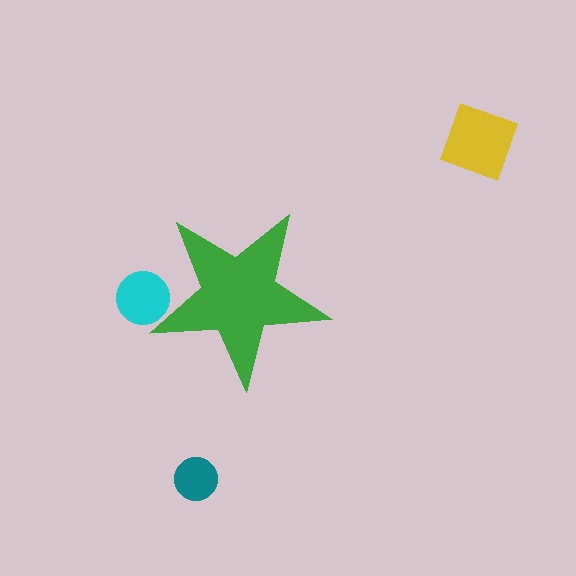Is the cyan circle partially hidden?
Yes, the cyan circle is partially hidden behind the green star.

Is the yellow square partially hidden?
No, the yellow square is fully visible.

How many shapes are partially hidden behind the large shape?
1 shape is partially hidden.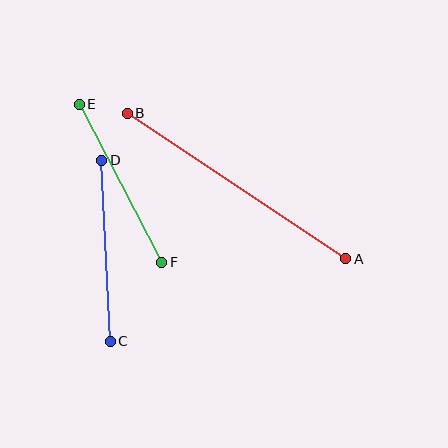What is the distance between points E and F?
The distance is approximately 178 pixels.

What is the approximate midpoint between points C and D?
The midpoint is at approximately (106, 251) pixels.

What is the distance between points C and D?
The distance is approximately 181 pixels.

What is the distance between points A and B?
The distance is approximately 262 pixels.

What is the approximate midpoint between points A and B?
The midpoint is at approximately (236, 186) pixels.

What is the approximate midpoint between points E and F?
The midpoint is at approximately (121, 183) pixels.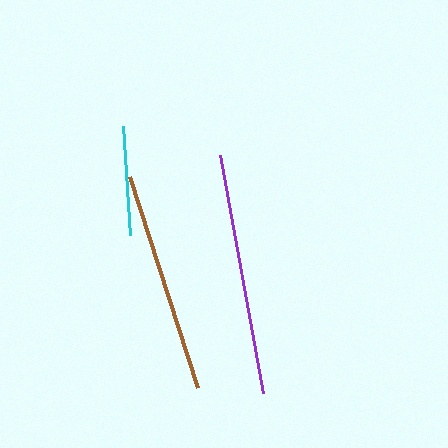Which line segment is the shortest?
The cyan line is the shortest at approximately 110 pixels.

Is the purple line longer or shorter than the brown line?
The purple line is longer than the brown line.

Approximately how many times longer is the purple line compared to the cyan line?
The purple line is approximately 2.2 times the length of the cyan line.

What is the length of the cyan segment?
The cyan segment is approximately 110 pixels long.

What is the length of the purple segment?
The purple segment is approximately 242 pixels long.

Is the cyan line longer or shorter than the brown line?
The brown line is longer than the cyan line.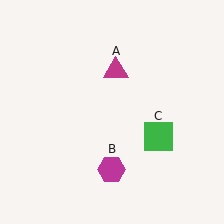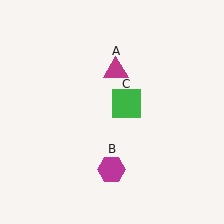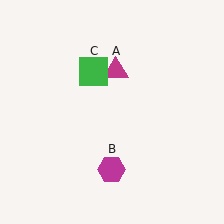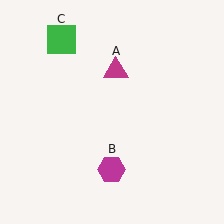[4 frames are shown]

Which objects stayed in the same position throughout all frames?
Magenta triangle (object A) and magenta hexagon (object B) remained stationary.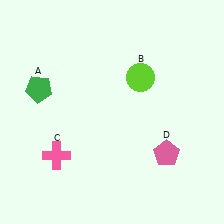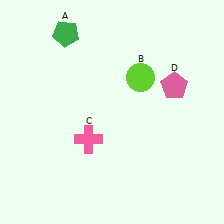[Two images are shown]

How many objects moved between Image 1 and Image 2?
3 objects moved between the two images.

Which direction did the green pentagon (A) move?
The green pentagon (A) moved up.